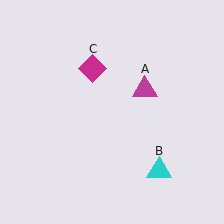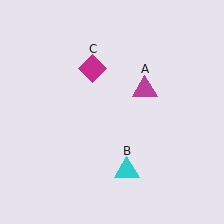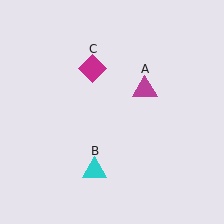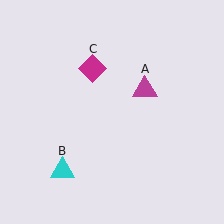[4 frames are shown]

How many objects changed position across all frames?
1 object changed position: cyan triangle (object B).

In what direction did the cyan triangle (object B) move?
The cyan triangle (object B) moved left.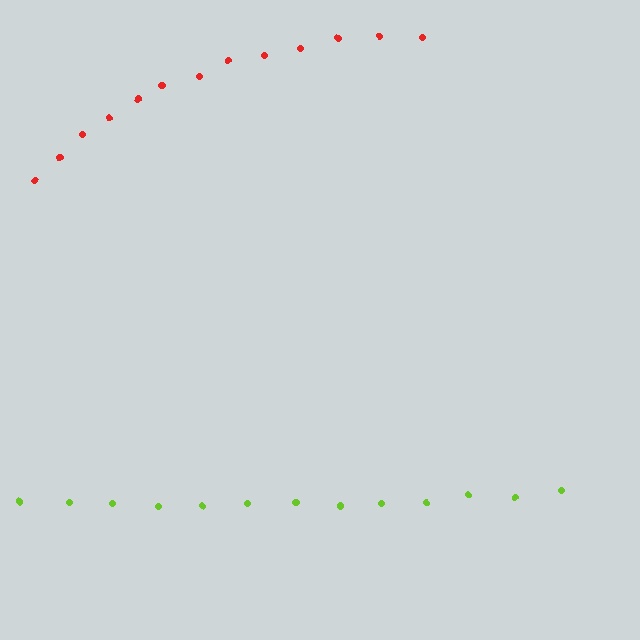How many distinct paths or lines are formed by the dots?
There are 2 distinct paths.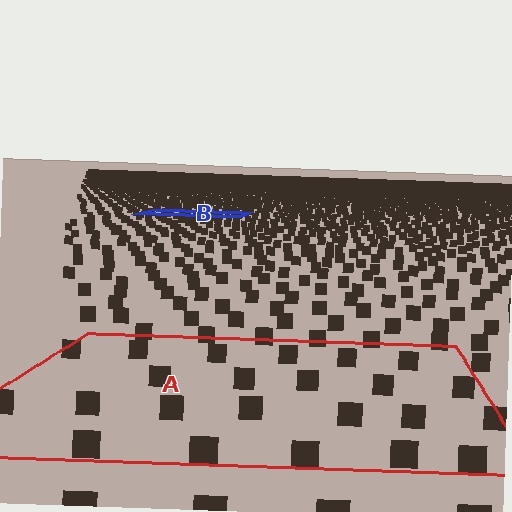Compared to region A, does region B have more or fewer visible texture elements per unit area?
Region B has more texture elements per unit area — they are packed more densely because it is farther away.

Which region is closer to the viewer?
Region A is closer. The texture elements there are larger and more spread out.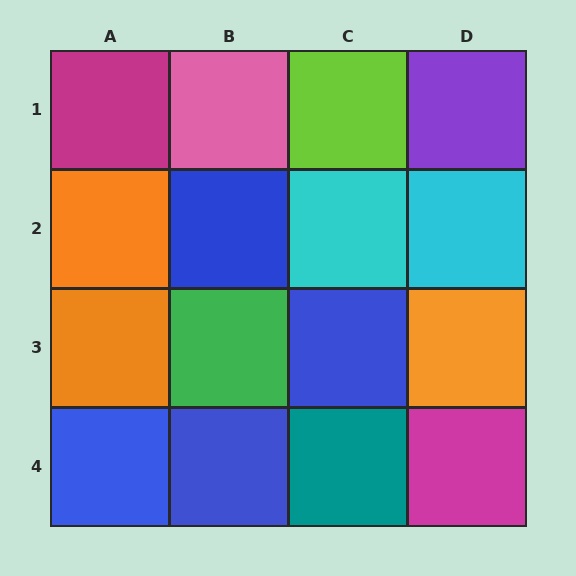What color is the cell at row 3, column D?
Orange.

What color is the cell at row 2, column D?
Cyan.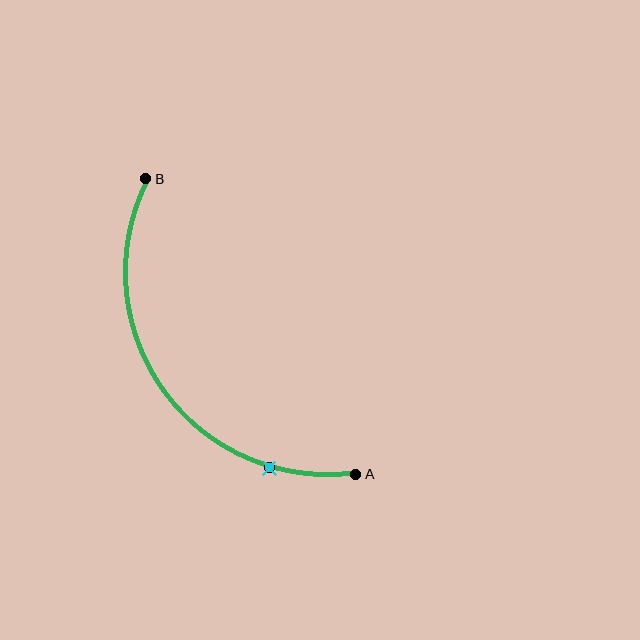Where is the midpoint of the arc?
The arc midpoint is the point on the curve farthest from the straight line joining A and B. It sits below and to the left of that line.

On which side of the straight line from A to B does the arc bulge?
The arc bulges below and to the left of the straight line connecting A and B.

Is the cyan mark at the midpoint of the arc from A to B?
No. The cyan mark lies on the arc but is closer to endpoint A. The arc midpoint would be at the point on the curve equidistant along the arc from both A and B.